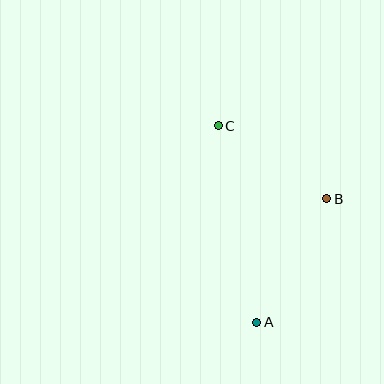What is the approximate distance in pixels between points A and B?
The distance between A and B is approximately 142 pixels.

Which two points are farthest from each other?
Points A and C are farthest from each other.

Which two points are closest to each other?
Points B and C are closest to each other.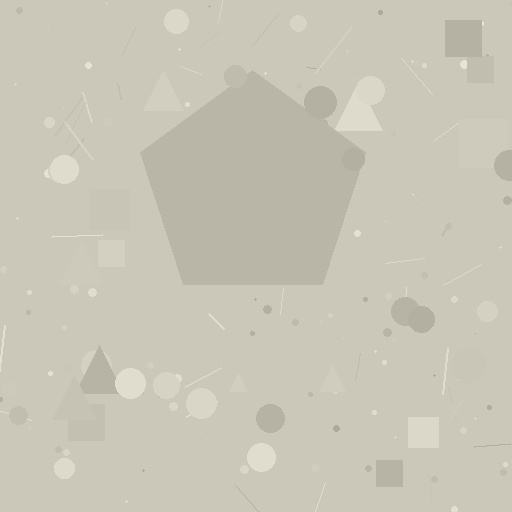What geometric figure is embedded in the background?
A pentagon is embedded in the background.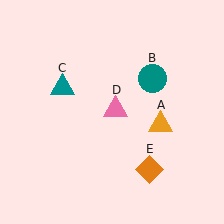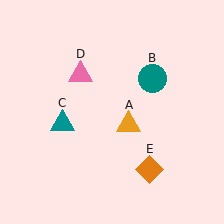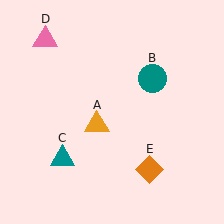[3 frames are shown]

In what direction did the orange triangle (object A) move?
The orange triangle (object A) moved left.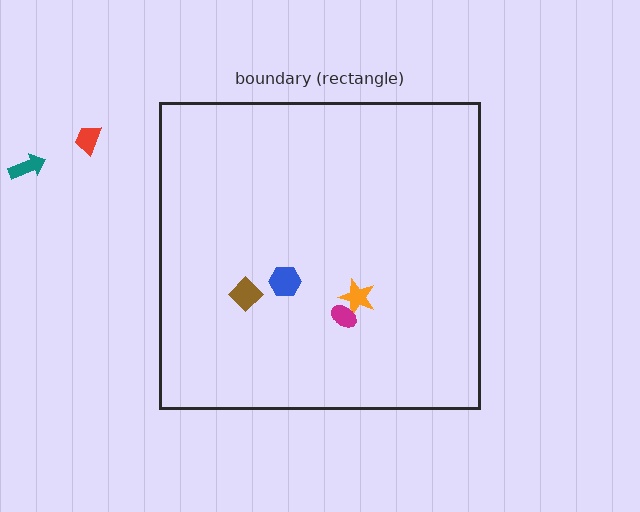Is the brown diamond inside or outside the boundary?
Inside.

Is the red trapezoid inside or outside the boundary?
Outside.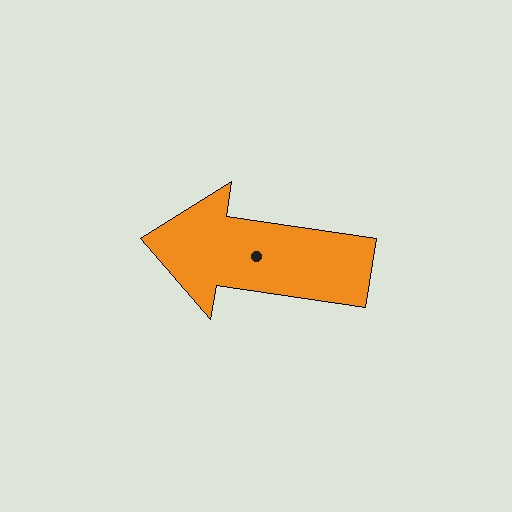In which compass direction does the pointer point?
West.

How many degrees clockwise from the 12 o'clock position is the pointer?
Approximately 279 degrees.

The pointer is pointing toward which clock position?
Roughly 9 o'clock.